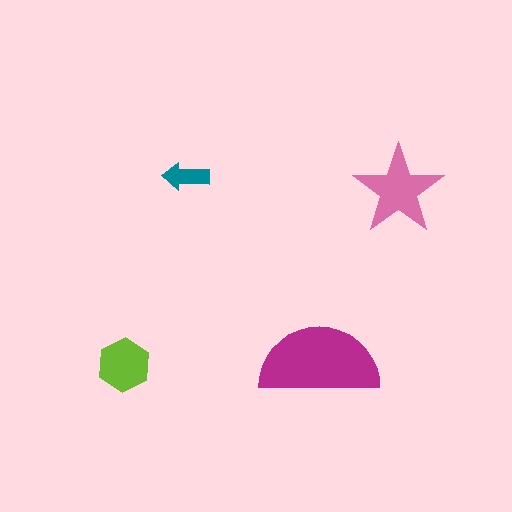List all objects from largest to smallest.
The magenta semicircle, the pink star, the lime hexagon, the teal arrow.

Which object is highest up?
The teal arrow is topmost.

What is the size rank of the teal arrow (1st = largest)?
4th.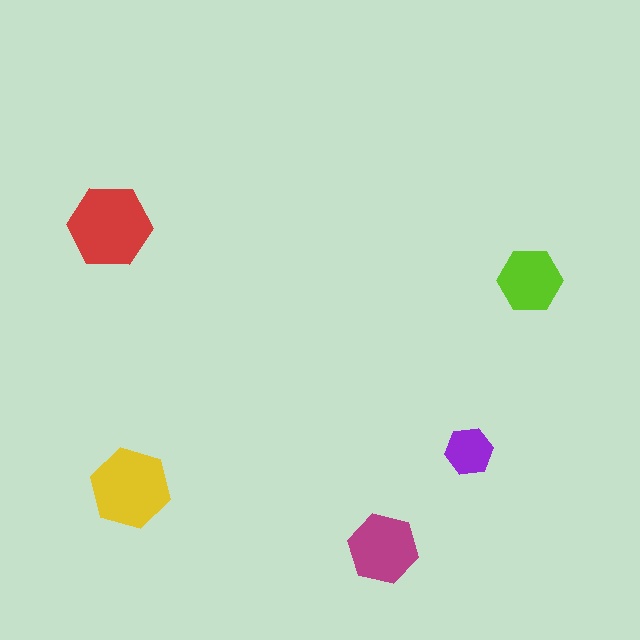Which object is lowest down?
The magenta hexagon is bottommost.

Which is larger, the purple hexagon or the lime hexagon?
The lime one.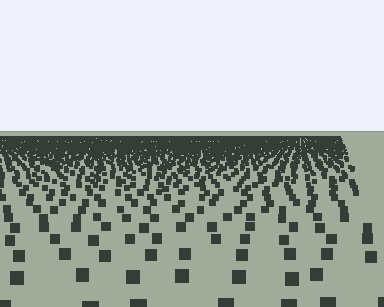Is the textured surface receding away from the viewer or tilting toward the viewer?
The surface is receding away from the viewer. Texture elements get smaller and denser toward the top.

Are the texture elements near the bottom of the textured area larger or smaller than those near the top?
Larger. Near the bottom, elements are closer to the viewer and appear at a bigger on-screen size.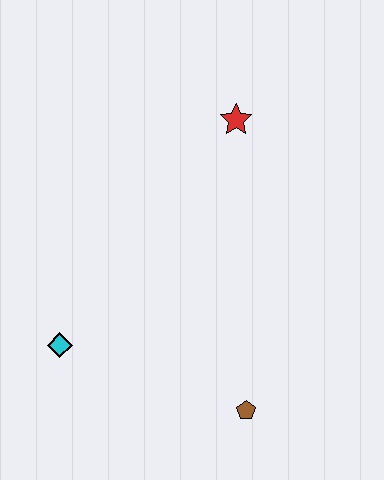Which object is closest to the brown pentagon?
The cyan diamond is closest to the brown pentagon.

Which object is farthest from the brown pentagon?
The red star is farthest from the brown pentagon.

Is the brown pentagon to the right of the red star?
Yes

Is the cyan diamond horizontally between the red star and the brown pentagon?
No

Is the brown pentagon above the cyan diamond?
No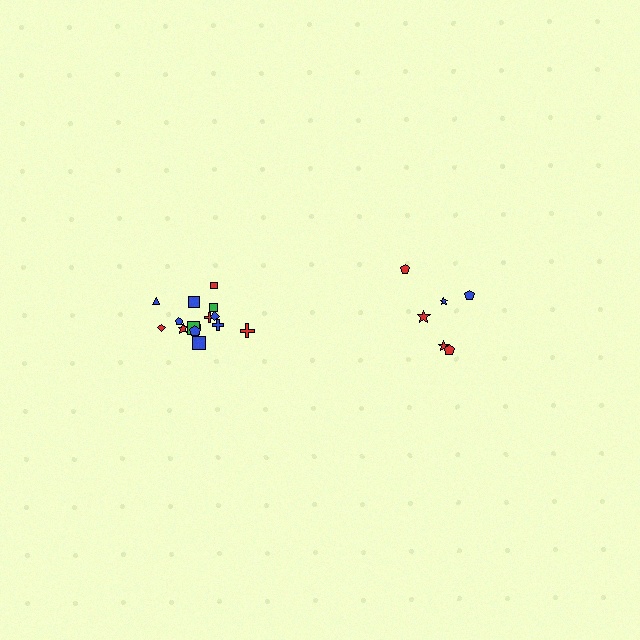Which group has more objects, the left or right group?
The left group.